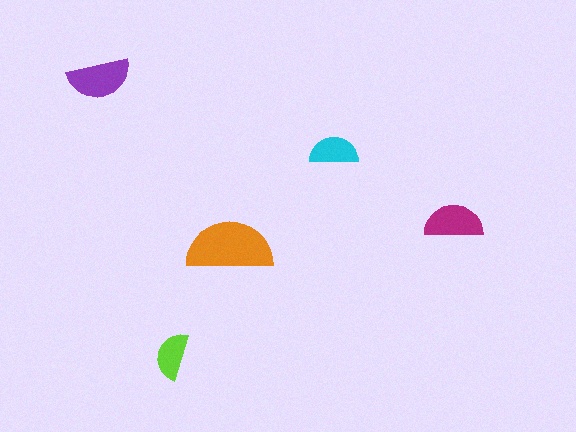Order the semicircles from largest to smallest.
the orange one, the purple one, the magenta one, the cyan one, the lime one.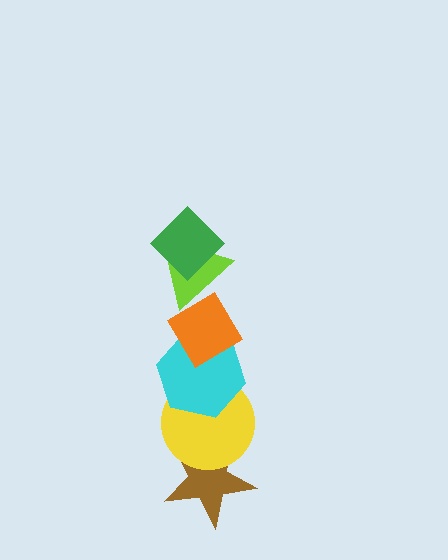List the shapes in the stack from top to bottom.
From top to bottom: the green diamond, the lime triangle, the orange diamond, the cyan hexagon, the yellow circle, the brown star.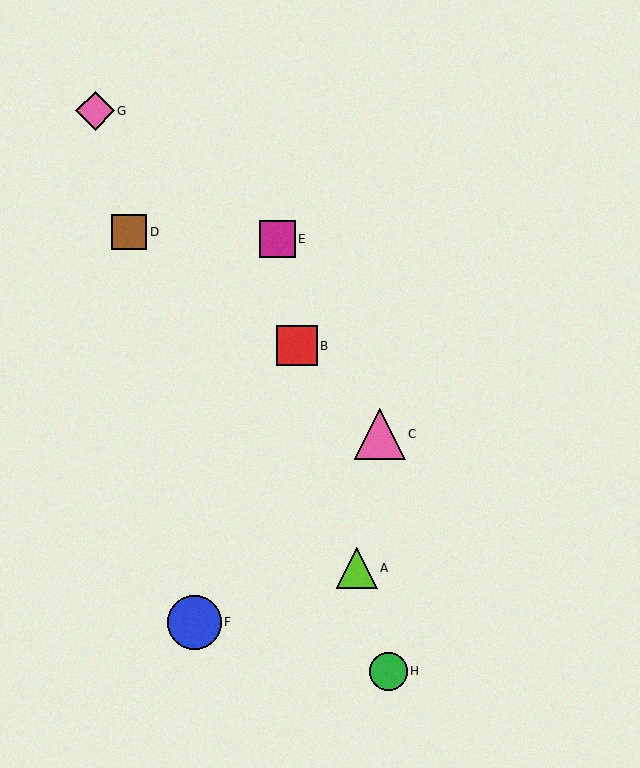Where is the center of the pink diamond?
The center of the pink diamond is at (95, 111).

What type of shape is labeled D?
Shape D is a brown square.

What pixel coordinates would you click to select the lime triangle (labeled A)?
Click at (357, 568) to select the lime triangle A.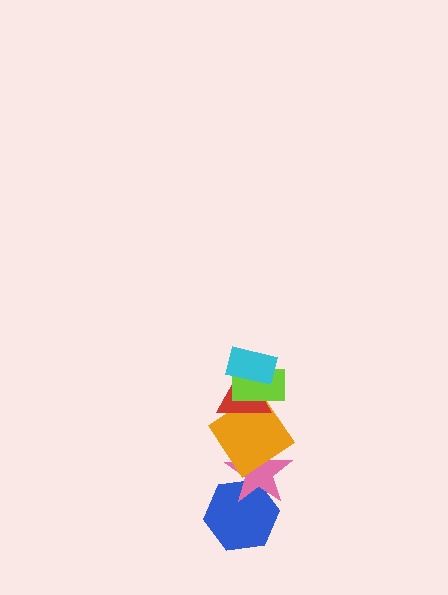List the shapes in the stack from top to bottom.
From top to bottom: the cyan rectangle, the lime rectangle, the red triangle, the orange diamond, the pink star, the blue hexagon.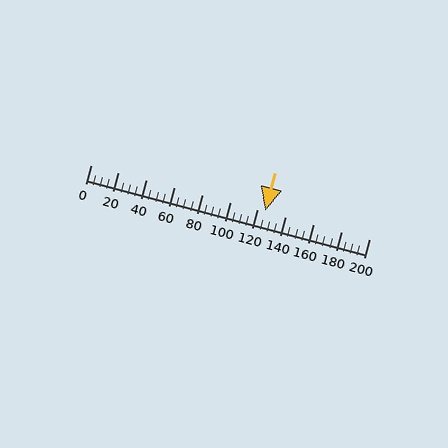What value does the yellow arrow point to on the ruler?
The yellow arrow points to approximately 126.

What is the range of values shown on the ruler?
The ruler shows values from 0 to 200.